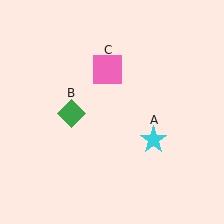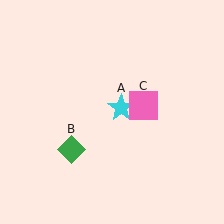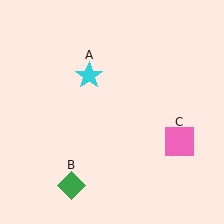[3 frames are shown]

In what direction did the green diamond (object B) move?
The green diamond (object B) moved down.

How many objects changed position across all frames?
3 objects changed position: cyan star (object A), green diamond (object B), pink square (object C).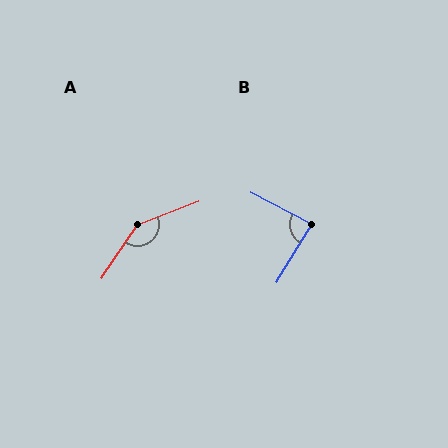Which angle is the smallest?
B, at approximately 85 degrees.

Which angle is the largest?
A, at approximately 144 degrees.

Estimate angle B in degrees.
Approximately 85 degrees.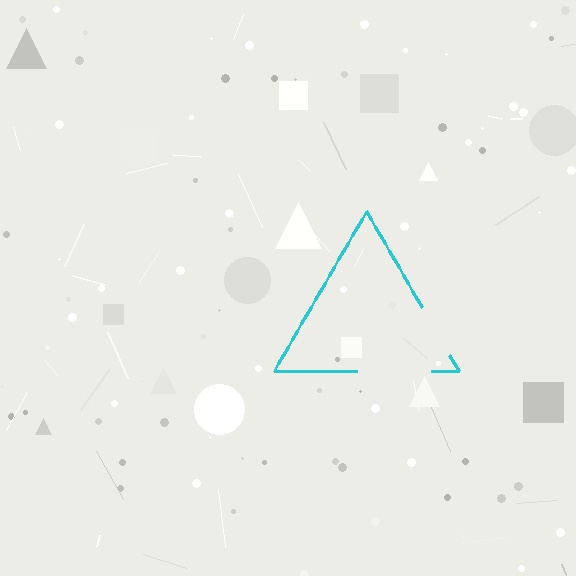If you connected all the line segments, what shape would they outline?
They would outline a triangle.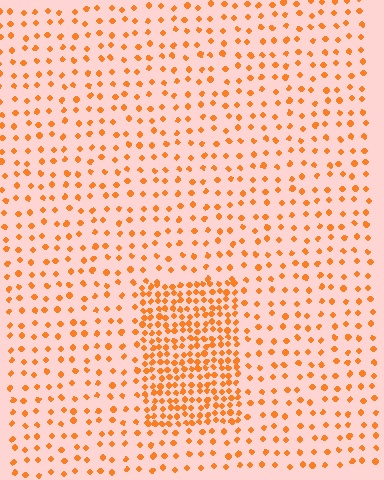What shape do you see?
I see a rectangle.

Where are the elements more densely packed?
The elements are more densely packed inside the rectangle boundary.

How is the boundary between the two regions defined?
The boundary is defined by a change in element density (approximately 2.7x ratio). All elements are the same color, size, and shape.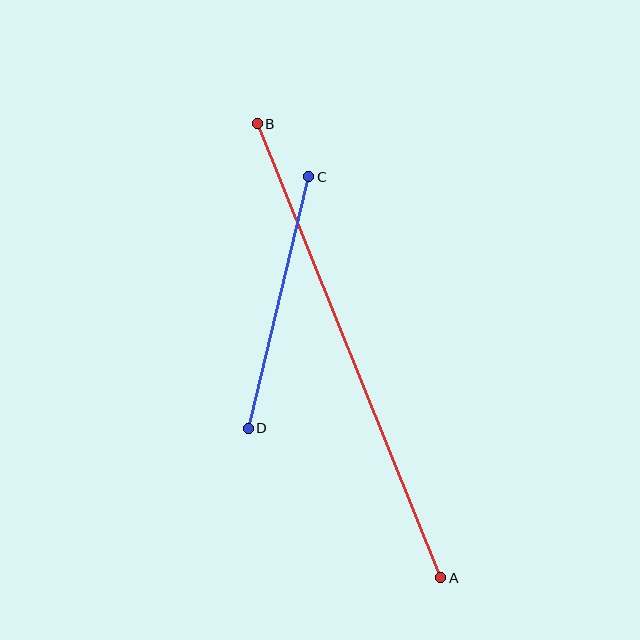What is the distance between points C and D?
The distance is approximately 259 pixels.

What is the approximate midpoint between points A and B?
The midpoint is at approximately (349, 351) pixels.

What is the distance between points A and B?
The distance is approximately 490 pixels.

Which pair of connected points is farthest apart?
Points A and B are farthest apart.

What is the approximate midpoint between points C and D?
The midpoint is at approximately (278, 303) pixels.